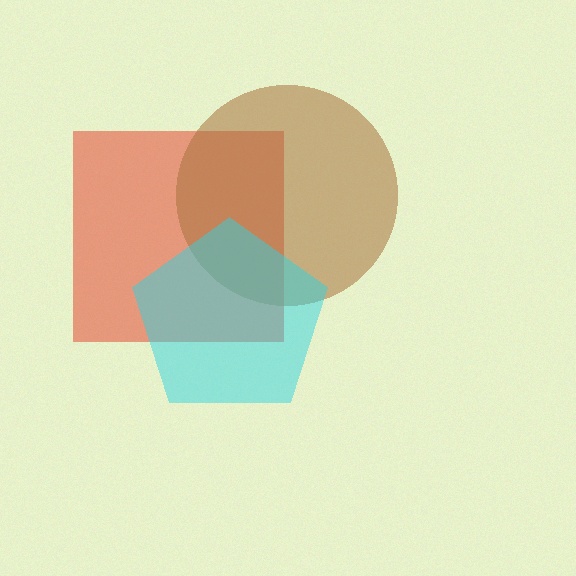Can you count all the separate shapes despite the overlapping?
Yes, there are 3 separate shapes.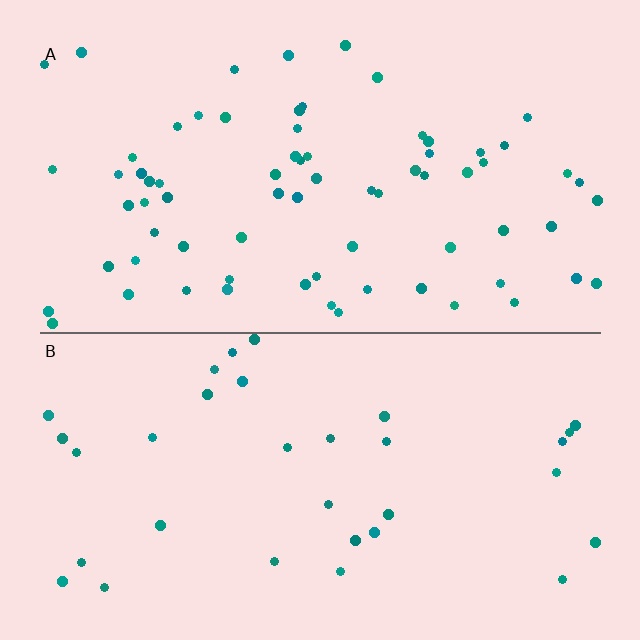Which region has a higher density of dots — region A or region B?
A (the top).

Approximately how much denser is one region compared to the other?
Approximately 2.2× — region A over region B.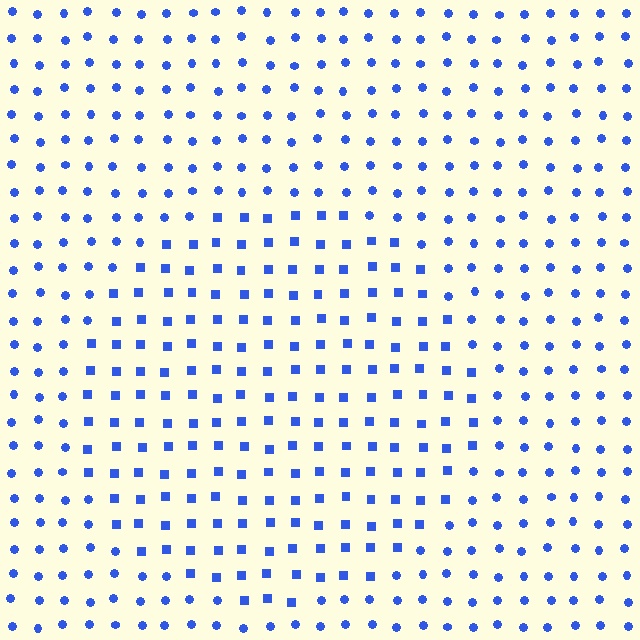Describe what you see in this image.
The image is filled with small blue elements arranged in a uniform grid. A circle-shaped region contains squares, while the surrounding area contains circles. The boundary is defined purely by the change in element shape.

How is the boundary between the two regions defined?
The boundary is defined by a change in element shape: squares inside vs. circles outside. All elements share the same color and spacing.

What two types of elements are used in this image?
The image uses squares inside the circle region and circles outside it.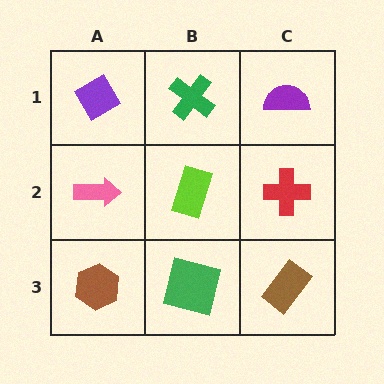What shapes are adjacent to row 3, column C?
A red cross (row 2, column C), a green square (row 3, column B).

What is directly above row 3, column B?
A lime rectangle.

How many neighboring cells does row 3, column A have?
2.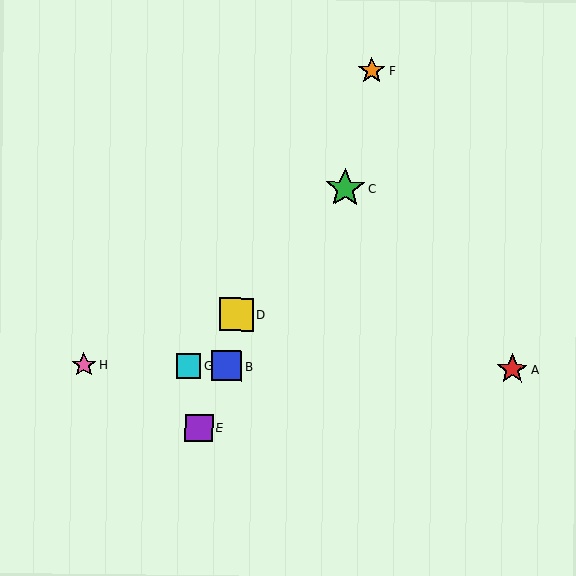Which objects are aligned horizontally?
Objects A, B, G, H are aligned horizontally.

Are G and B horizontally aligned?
Yes, both are at y≈366.